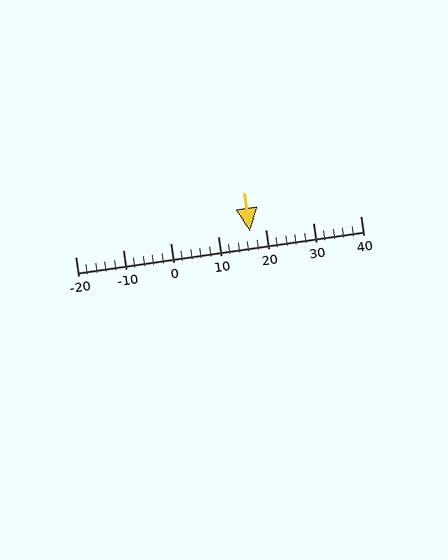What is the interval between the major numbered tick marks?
The major tick marks are spaced 10 units apart.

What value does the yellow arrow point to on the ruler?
The yellow arrow points to approximately 17.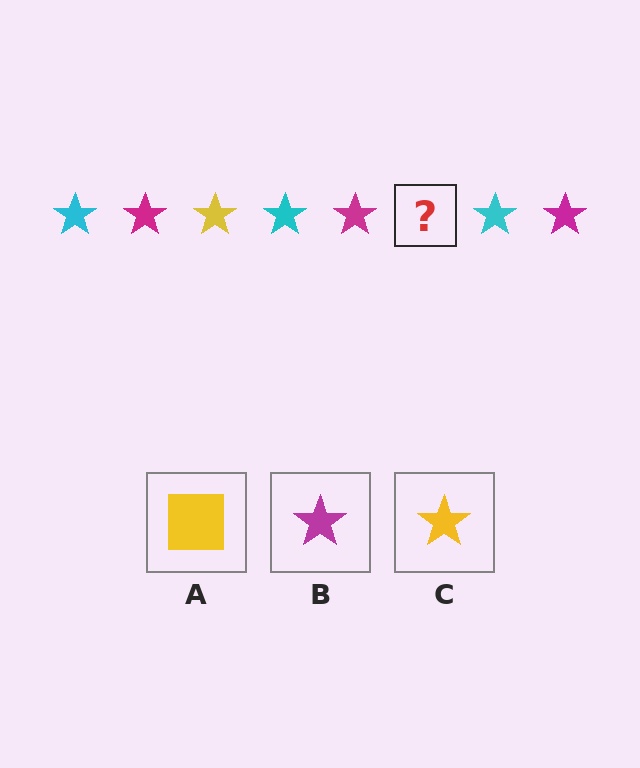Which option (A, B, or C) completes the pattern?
C.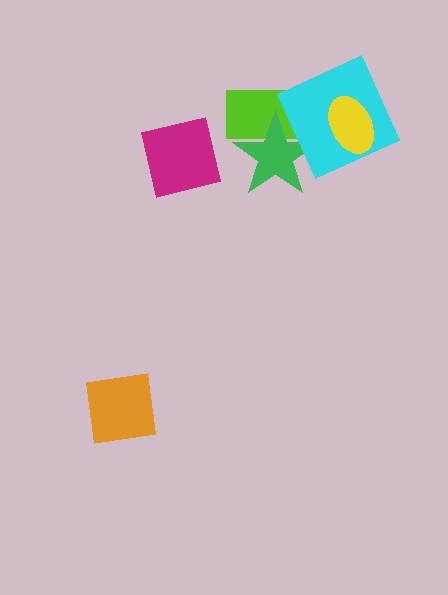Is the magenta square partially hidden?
No, no other shape covers it.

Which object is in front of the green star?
The cyan square is in front of the green star.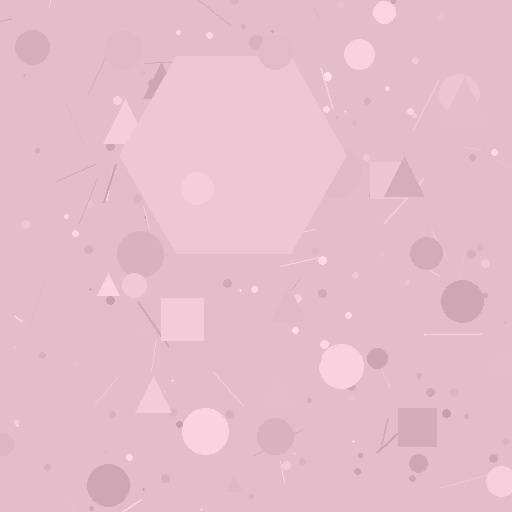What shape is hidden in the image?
A hexagon is hidden in the image.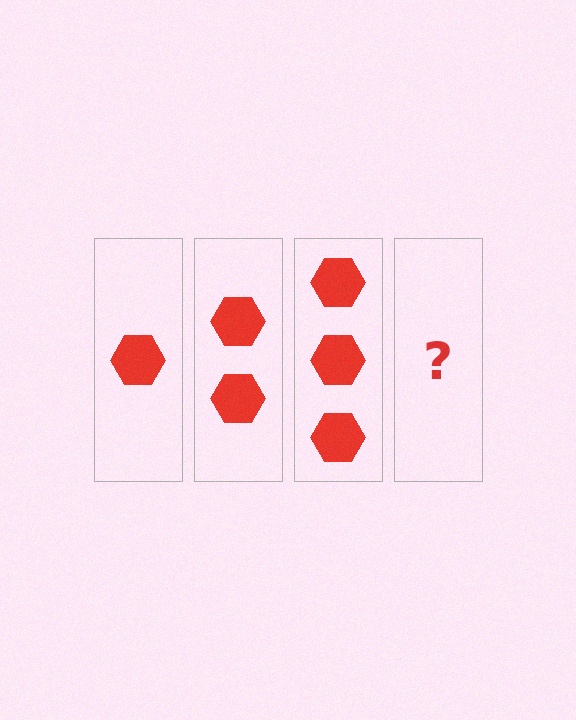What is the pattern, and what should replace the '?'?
The pattern is that each step adds one more hexagon. The '?' should be 4 hexagons.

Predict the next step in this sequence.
The next step is 4 hexagons.